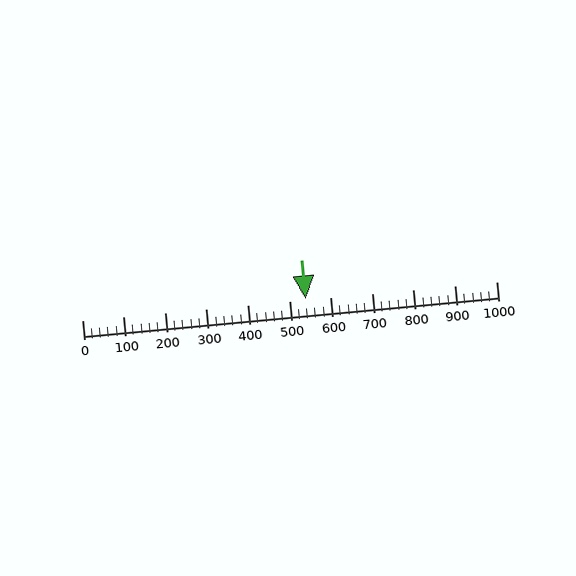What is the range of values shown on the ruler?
The ruler shows values from 0 to 1000.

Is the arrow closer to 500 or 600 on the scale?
The arrow is closer to 500.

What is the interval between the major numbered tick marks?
The major tick marks are spaced 100 units apart.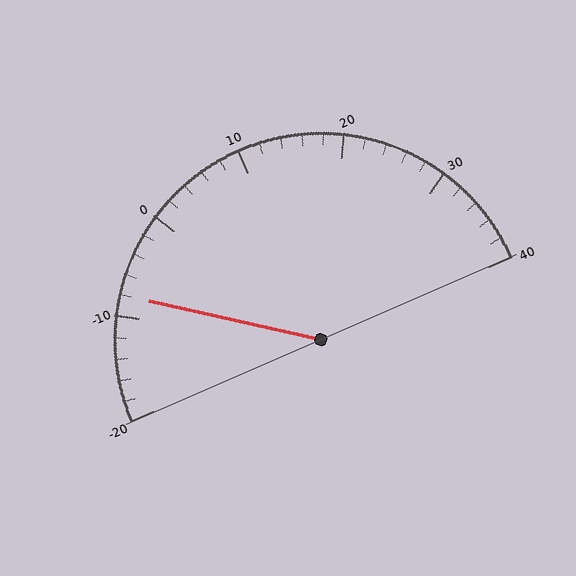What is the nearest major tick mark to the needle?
The nearest major tick mark is -10.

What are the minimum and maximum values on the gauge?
The gauge ranges from -20 to 40.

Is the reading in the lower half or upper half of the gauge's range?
The reading is in the lower half of the range (-20 to 40).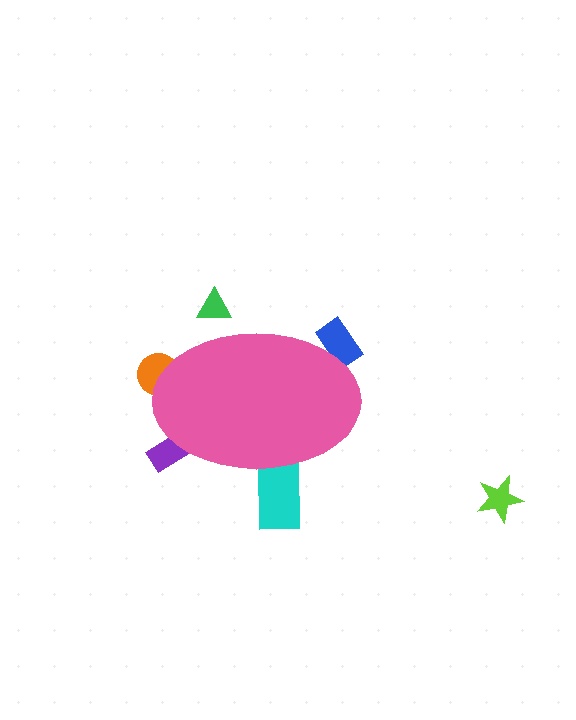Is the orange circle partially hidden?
Yes, the orange circle is partially hidden behind the pink ellipse.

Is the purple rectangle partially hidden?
Yes, the purple rectangle is partially hidden behind the pink ellipse.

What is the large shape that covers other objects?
A pink ellipse.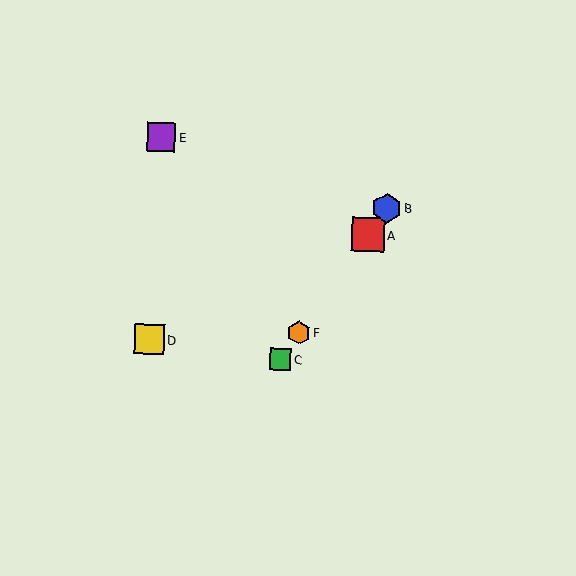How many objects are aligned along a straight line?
4 objects (A, B, C, F) are aligned along a straight line.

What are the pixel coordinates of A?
Object A is at (368, 235).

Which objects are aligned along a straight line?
Objects A, B, C, F are aligned along a straight line.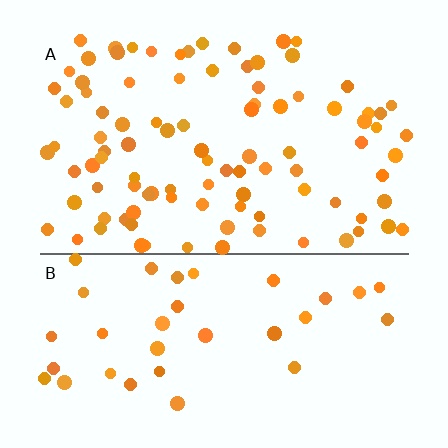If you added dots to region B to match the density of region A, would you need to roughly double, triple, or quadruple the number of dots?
Approximately triple.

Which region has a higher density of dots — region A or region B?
A (the top).